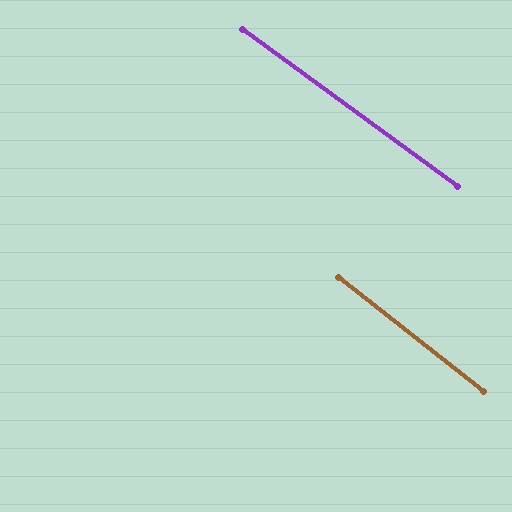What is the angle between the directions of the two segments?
Approximately 2 degrees.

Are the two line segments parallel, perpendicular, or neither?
Parallel — their directions differ by only 2.0°.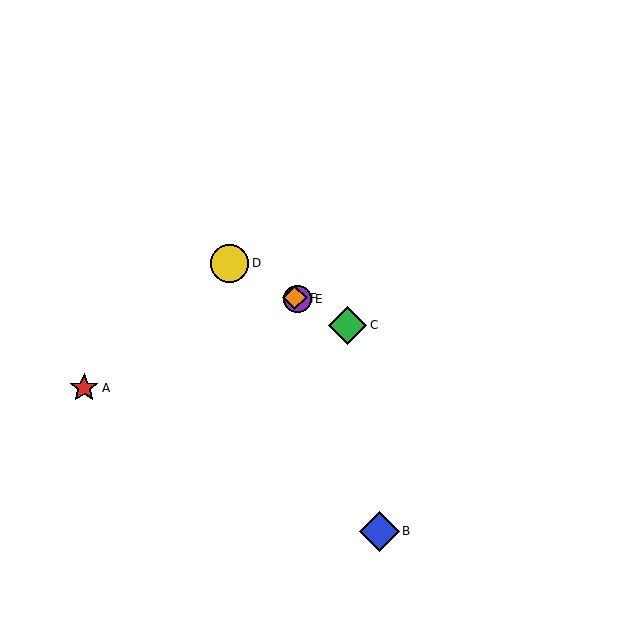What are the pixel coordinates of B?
Object B is at (379, 531).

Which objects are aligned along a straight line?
Objects C, D, E, F are aligned along a straight line.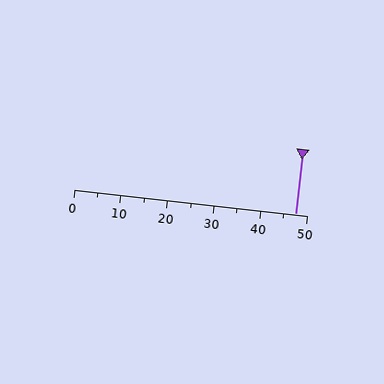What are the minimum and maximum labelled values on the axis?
The axis runs from 0 to 50.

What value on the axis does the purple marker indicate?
The marker indicates approximately 47.5.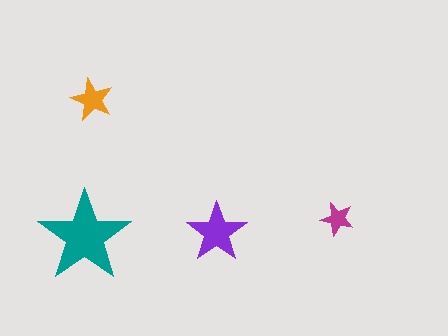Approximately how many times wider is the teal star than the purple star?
About 1.5 times wider.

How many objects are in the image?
There are 4 objects in the image.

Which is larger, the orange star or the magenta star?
The orange one.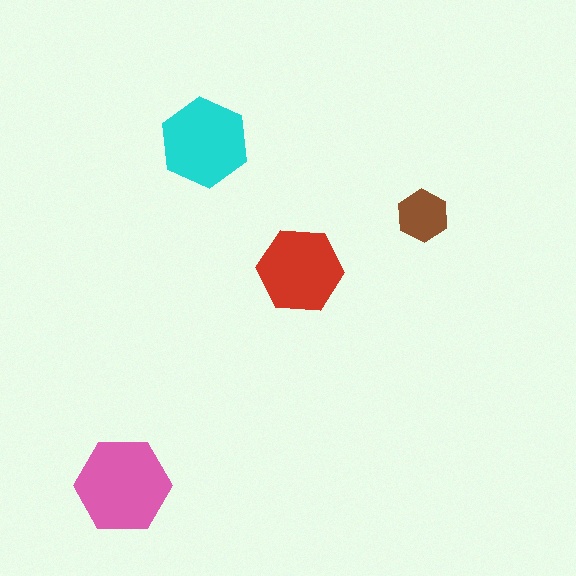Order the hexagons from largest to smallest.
the pink one, the cyan one, the red one, the brown one.